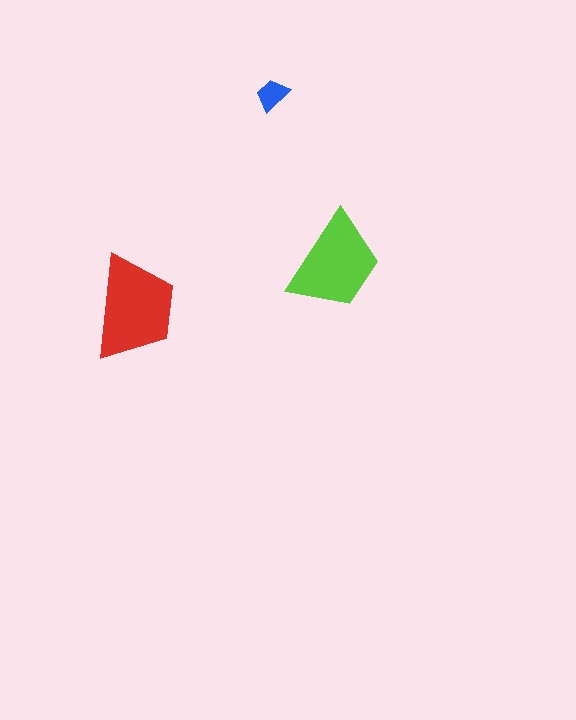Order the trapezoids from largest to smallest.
the red one, the lime one, the blue one.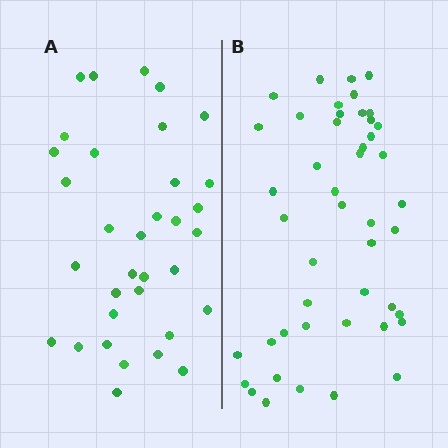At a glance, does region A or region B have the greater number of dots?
Region B (the right region) has more dots.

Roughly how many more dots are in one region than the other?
Region B has roughly 12 or so more dots than region A.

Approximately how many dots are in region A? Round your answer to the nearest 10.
About 30 dots. (The exact count is 34, which rounds to 30.)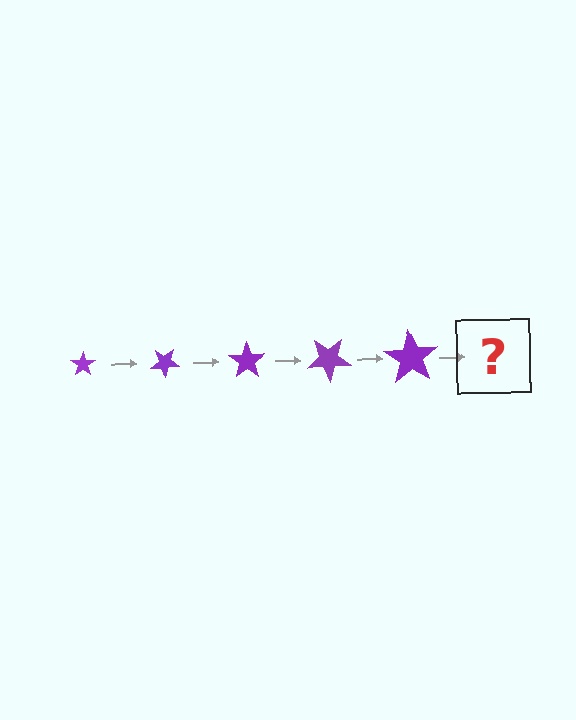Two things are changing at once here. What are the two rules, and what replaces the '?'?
The two rules are that the star grows larger each step and it rotates 35 degrees each step. The '?' should be a star, larger than the previous one and rotated 175 degrees from the start.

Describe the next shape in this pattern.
It should be a star, larger than the previous one and rotated 175 degrees from the start.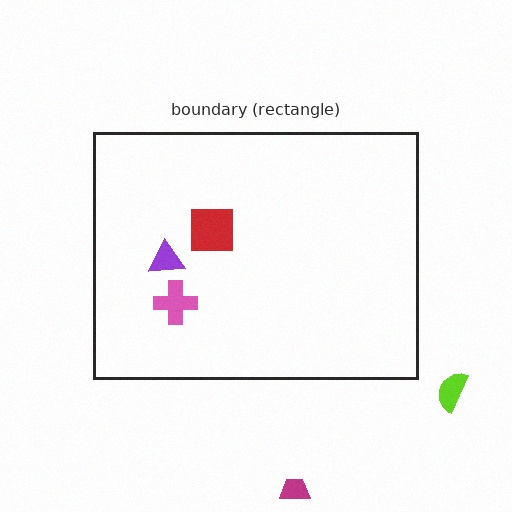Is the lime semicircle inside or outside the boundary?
Outside.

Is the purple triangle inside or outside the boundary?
Inside.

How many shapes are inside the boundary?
3 inside, 2 outside.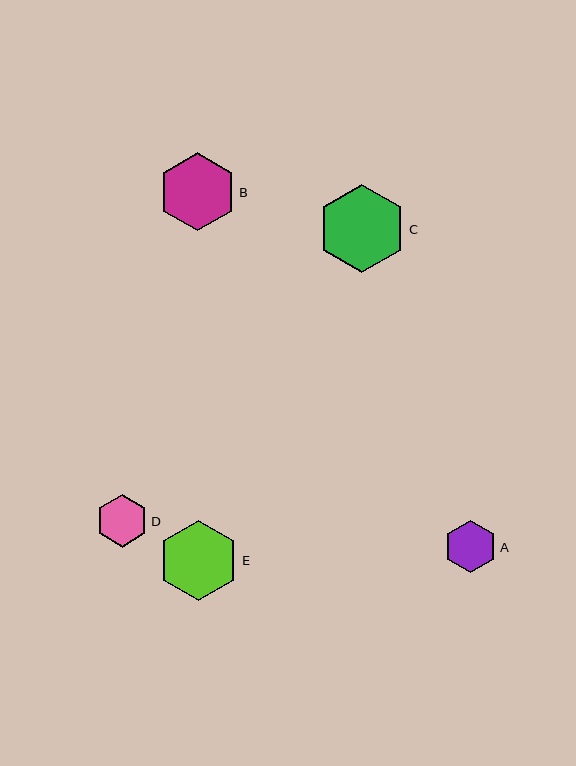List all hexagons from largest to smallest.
From largest to smallest: C, E, B, A, D.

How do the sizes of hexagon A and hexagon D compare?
Hexagon A and hexagon D are approximately the same size.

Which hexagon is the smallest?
Hexagon D is the smallest with a size of approximately 53 pixels.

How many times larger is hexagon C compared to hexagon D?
Hexagon C is approximately 1.7 times the size of hexagon D.